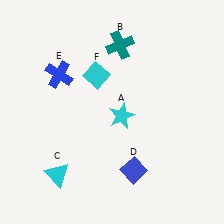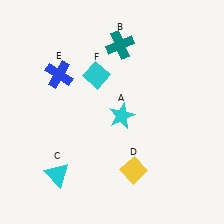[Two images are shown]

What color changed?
The diamond (D) changed from blue in Image 1 to yellow in Image 2.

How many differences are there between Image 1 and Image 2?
There is 1 difference between the two images.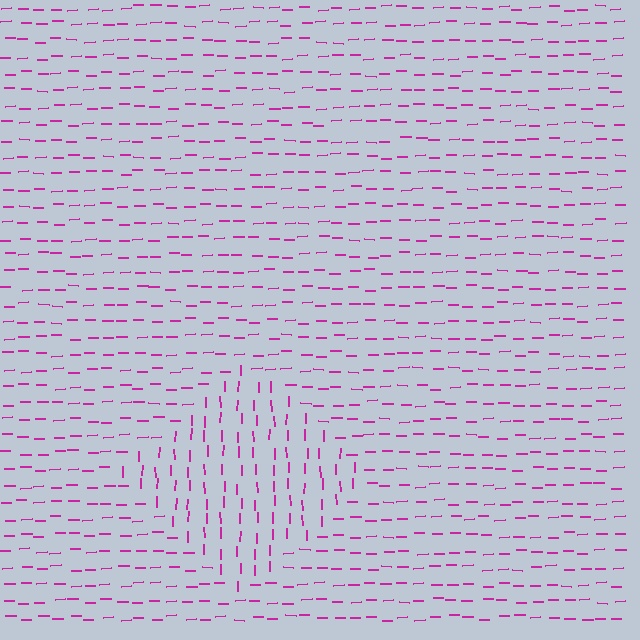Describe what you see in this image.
The image is filled with small magenta line segments. A diamond region in the image has lines oriented differently from the surrounding lines, creating a visible texture boundary.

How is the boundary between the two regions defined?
The boundary is defined purely by a change in line orientation (approximately 89 degrees difference). All lines are the same color and thickness.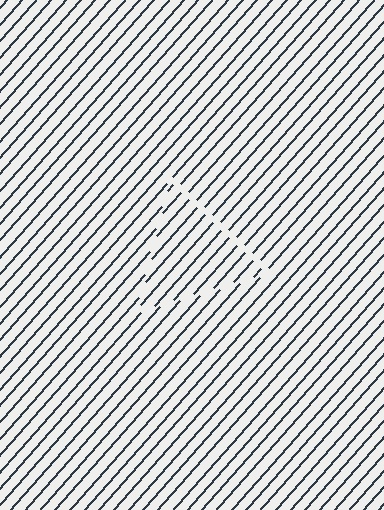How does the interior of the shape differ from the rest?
The interior of the shape contains the same grating, shifted by half a period — the contour is defined by the phase discontinuity where line-ends from the inner and outer gratings abut.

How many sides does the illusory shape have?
3 sides — the line-ends trace a triangle.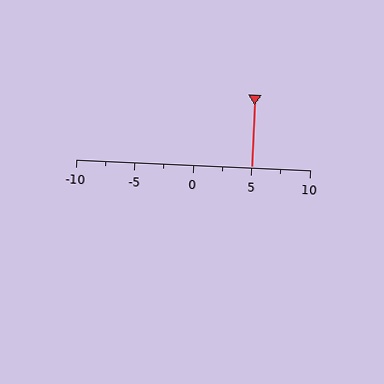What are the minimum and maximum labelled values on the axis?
The axis runs from -10 to 10.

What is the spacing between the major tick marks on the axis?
The major ticks are spaced 5 apart.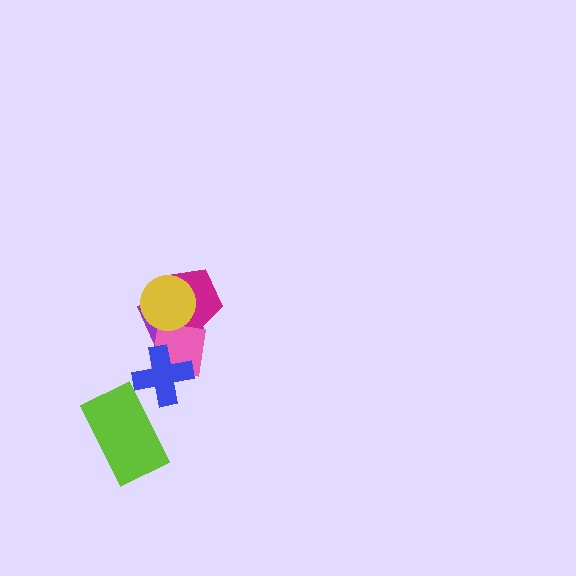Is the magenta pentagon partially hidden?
Yes, it is partially covered by another shape.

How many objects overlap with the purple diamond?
4 objects overlap with the purple diamond.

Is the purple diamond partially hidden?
Yes, it is partially covered by another shape.